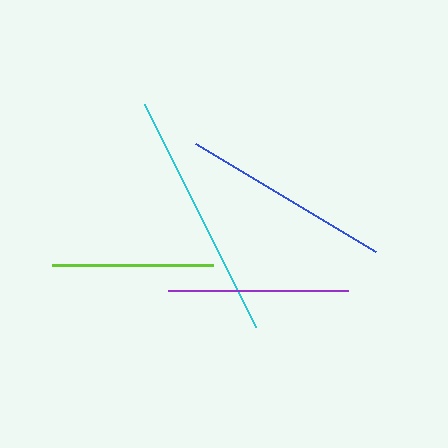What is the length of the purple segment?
The purple segment is approximately 180 pixels long.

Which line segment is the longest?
The cyan line is the longest at approximately 249 pixels.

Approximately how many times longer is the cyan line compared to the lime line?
The cyan line is approximately 1.5 times the length of the lime line.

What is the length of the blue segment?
The blue segment is approximately 210 pixels long.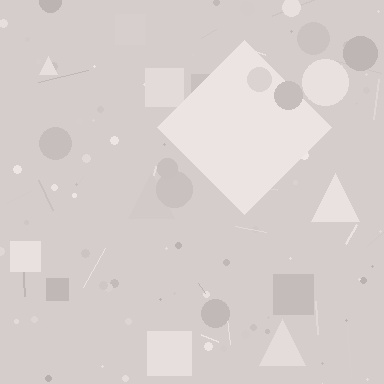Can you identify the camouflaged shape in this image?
The camouflaged shape is a diamond.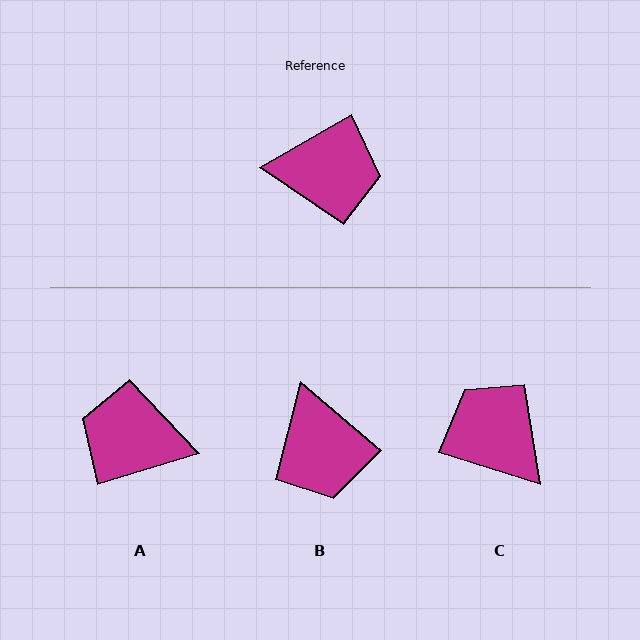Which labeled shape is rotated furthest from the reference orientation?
A, about 167 degrees away.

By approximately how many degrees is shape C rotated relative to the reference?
Approximately 133 degrees counter-clockwise.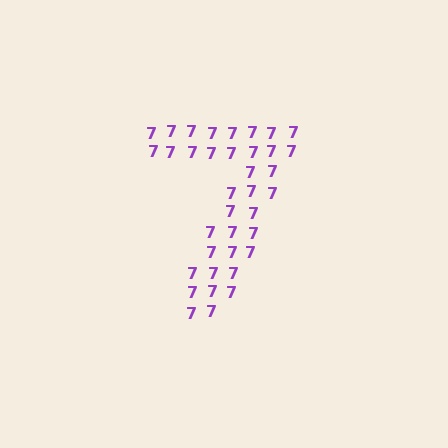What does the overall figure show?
The overall figure shows the digit 7.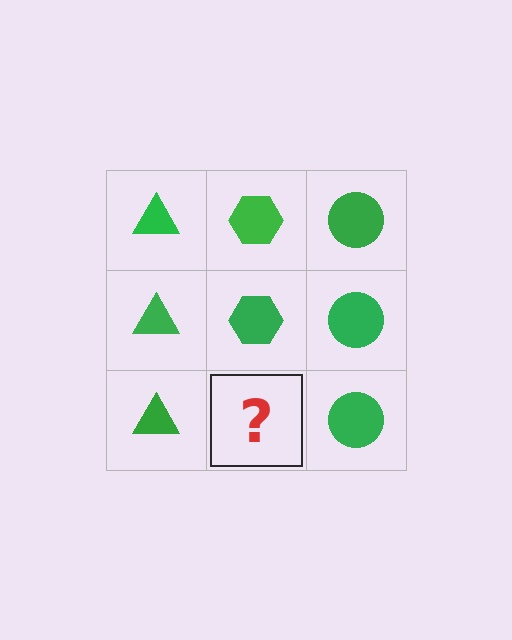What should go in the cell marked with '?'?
The missing cell should contain a green hexagon.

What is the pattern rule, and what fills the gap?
The rule is that each column has a consistent shape. The gap should be filled with a green hexagon.